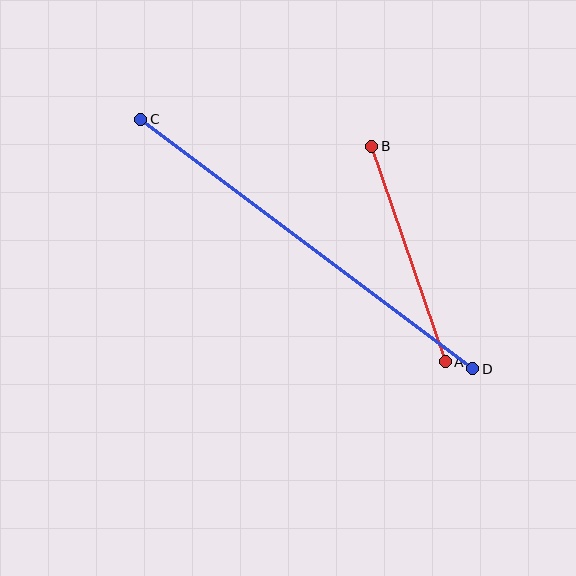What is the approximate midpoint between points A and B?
The midpoint is at approximately (409, 254) pixels.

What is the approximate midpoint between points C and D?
The midpoint is at approximately (307, 244) pixels.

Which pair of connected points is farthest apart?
Points C and D are farthest apart.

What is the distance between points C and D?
The distance is approximately 415 pixels.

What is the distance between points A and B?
The distance is approximately 227 pixels.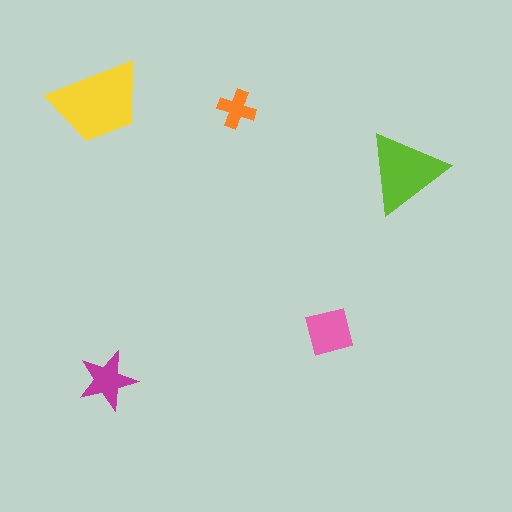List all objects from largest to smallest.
The yellow trapezoid, the lime triangle, the pink square, the magenta star, the orange cross.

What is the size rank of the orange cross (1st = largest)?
5th.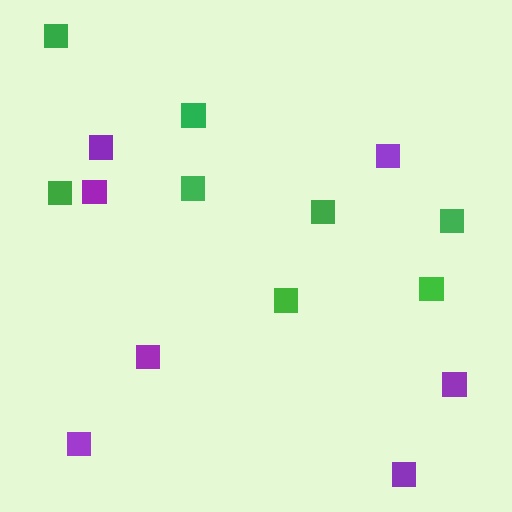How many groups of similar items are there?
There are 2 groups: one group of purple squares (7) and one group of green squares (8).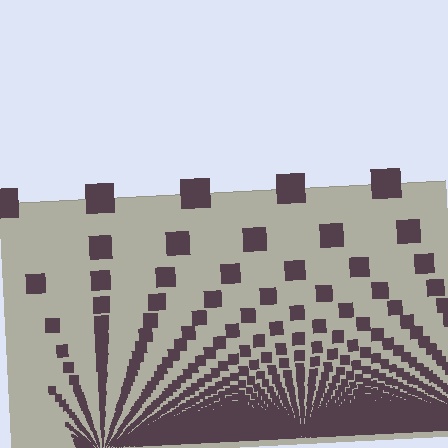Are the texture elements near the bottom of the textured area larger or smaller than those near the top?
Smaller. The gradient is inverted — elements near the bottom are smaller and denser.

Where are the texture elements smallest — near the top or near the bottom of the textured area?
Near the bottom.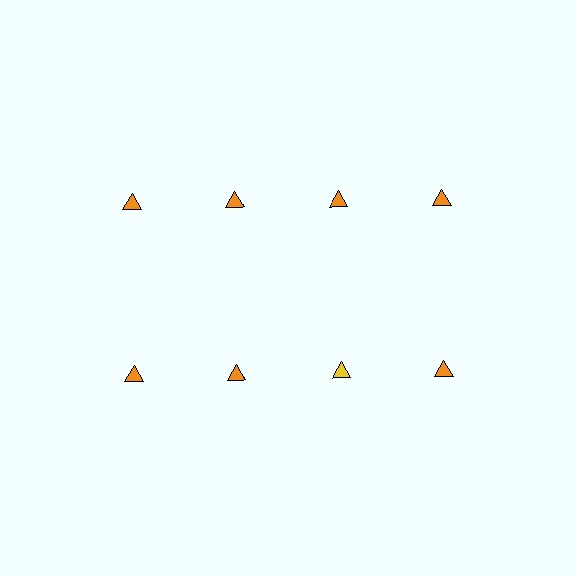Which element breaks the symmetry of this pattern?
The yellow triangle in the second row, center column breaks the symmetry. All other shapes are orange triangles.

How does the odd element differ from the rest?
It has a different color: yellow instead of orange.